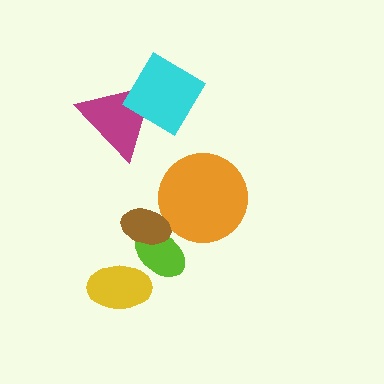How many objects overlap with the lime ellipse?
2 objects overlap with the lime ellipse.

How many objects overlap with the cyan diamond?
1 object overlaps with the cyan diamond.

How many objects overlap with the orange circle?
0 objects overlap with the orange circle.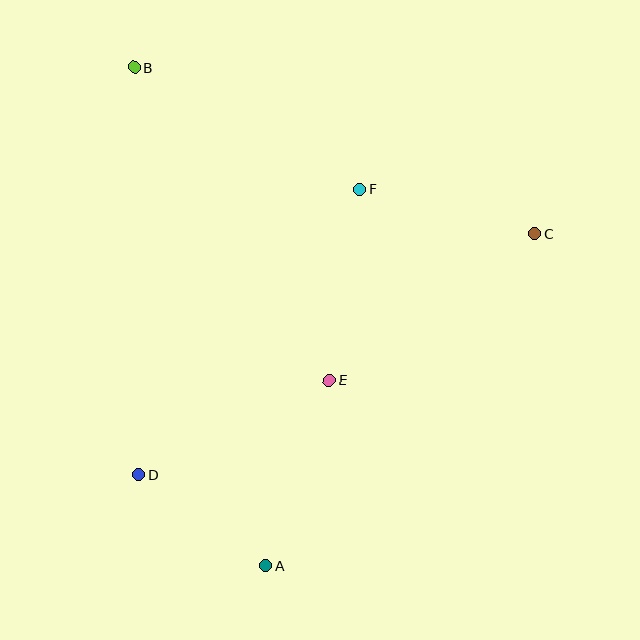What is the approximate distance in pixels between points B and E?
The distance between B and E is approximately 369 pixels.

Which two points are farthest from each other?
Points A and B are farthest from each other.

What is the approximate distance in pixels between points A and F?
The distance between A and F is approximately 387 pixels.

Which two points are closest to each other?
Points A and D are closest to each other.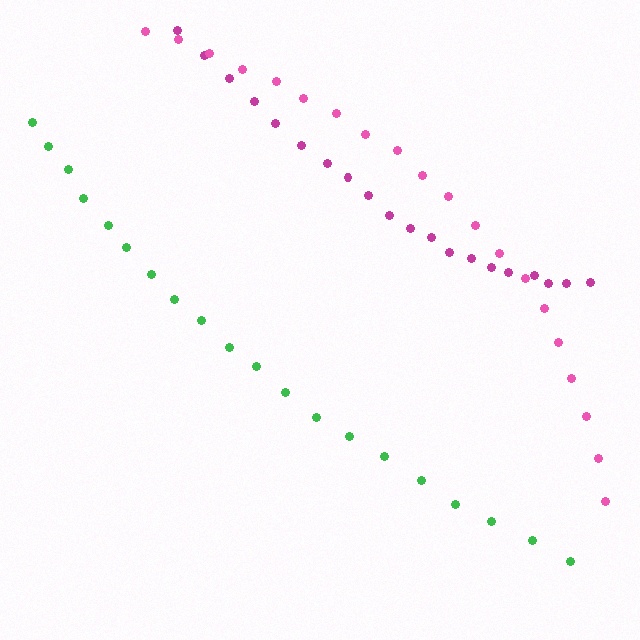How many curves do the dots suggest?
There are 3 distinct paths.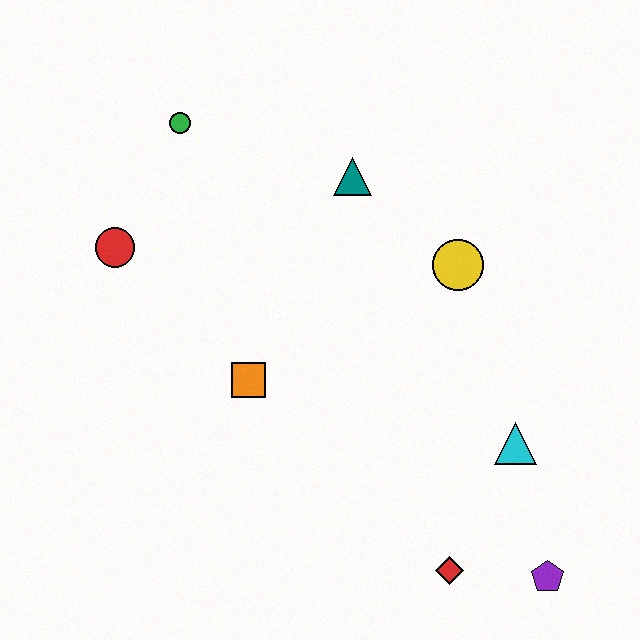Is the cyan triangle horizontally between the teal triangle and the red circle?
No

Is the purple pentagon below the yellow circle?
Yes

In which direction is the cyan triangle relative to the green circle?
The cyan triangle is to the right of the green circle.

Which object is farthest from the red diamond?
The green circle is farthest from the red diamond.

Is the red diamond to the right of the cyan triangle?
No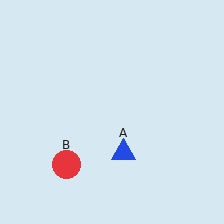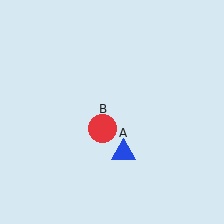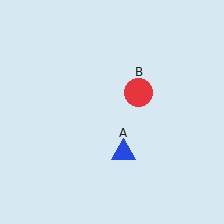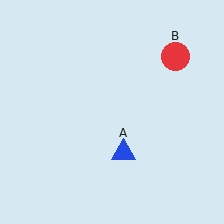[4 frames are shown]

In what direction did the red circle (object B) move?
The red circle (object B) moved up and to the right.